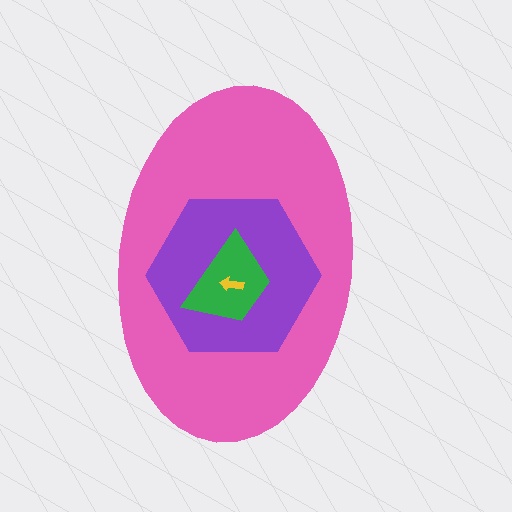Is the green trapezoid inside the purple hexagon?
Yes.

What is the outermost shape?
The pink ellipse.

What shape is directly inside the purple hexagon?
The green trapezoid.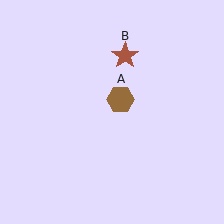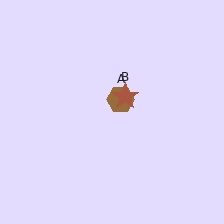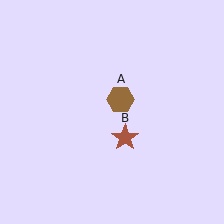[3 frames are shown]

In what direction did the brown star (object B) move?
The brown star (object B) moved down.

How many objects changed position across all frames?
1 object changed position: brown star (object B).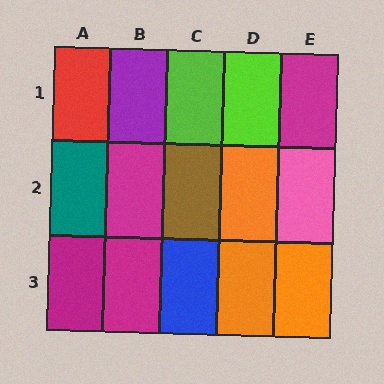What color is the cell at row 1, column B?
Purple.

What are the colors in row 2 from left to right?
Teal, magenta, brown, orange, pink.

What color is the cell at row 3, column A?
Magenta.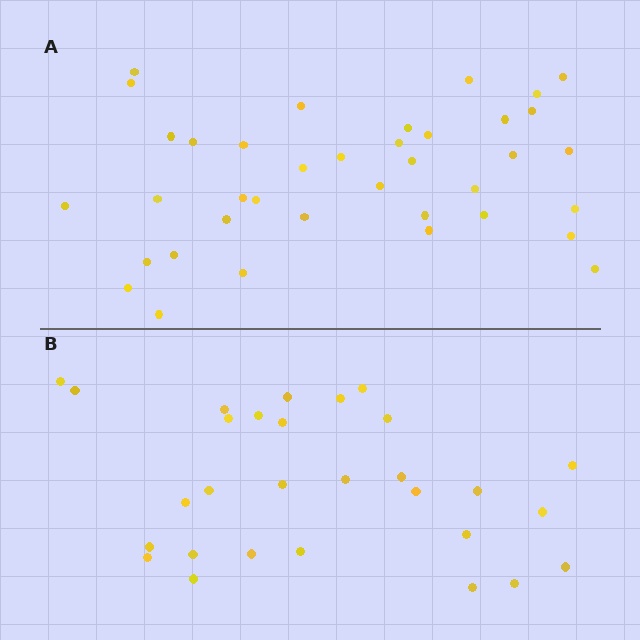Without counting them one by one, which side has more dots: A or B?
Region A (the top region) has more dots.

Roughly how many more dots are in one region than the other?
Region A has roughly 8 or so more dots than region B.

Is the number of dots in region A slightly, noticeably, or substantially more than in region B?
Region A has noticeably more, but not dramatically so. The ratio is roughly 1.3 to 1.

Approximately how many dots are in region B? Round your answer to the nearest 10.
About 30 dots. (The exact count is 29, which rounds to 30.)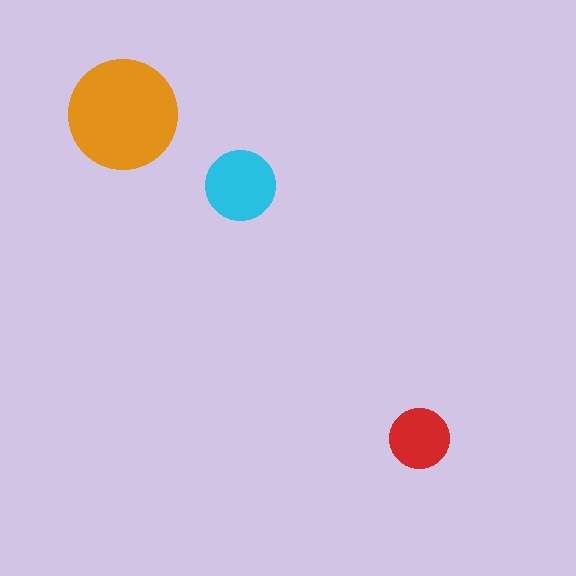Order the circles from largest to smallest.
the orange one, the cyan one, the red one.